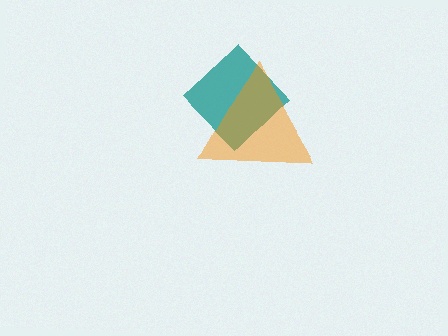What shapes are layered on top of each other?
The layered shapes are: a teal diamond, an orange triangle.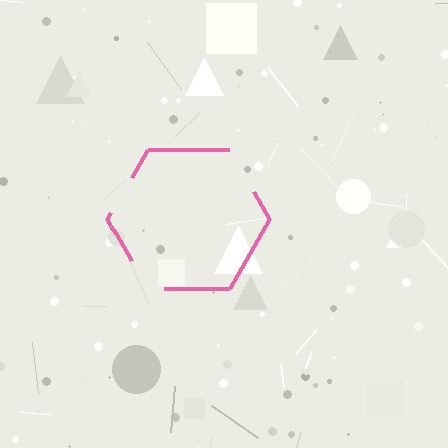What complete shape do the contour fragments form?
The contour fragments form a hexagon.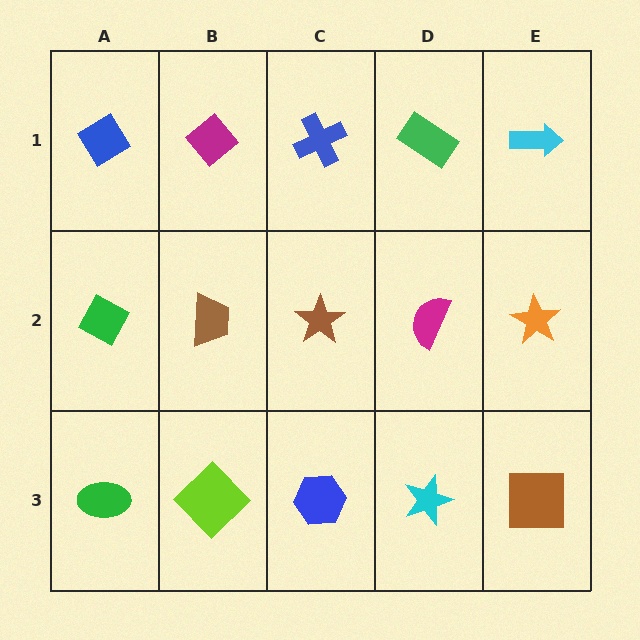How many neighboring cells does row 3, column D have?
3.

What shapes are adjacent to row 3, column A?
A green diamond (row 2, column A), a lime diamond (row 3, column B).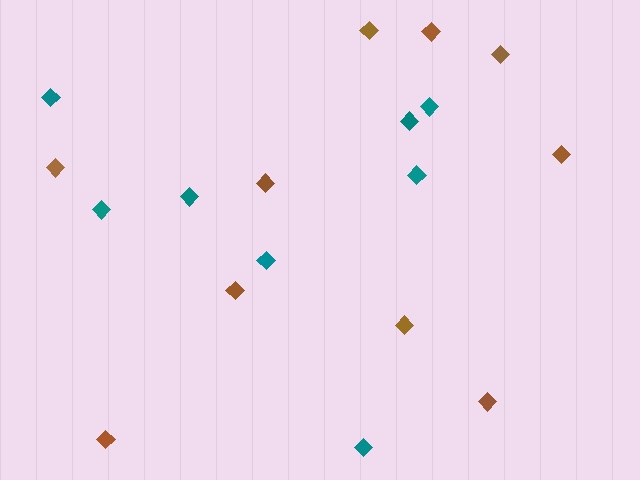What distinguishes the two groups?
There are 2 groups: one group of brown diamonds (10) and one group of teal diamonds (8).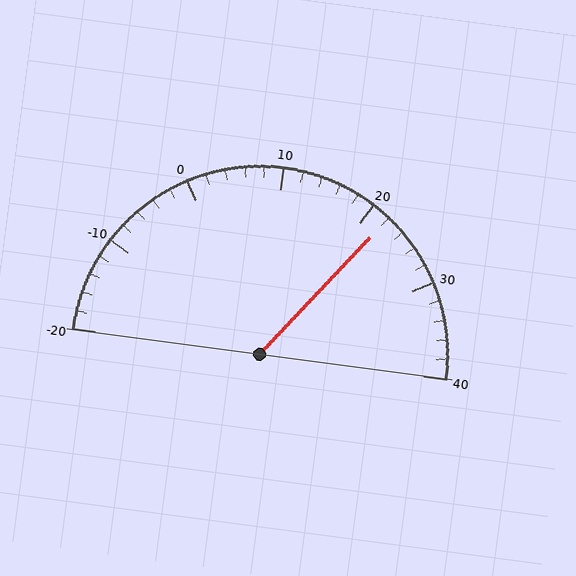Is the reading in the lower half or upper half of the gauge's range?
The reading is in the upper half of the range (-20 to 40).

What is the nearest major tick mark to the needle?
The nearest major tick mark is 20.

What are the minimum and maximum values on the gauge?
The gauge ranges from -20 to 40.